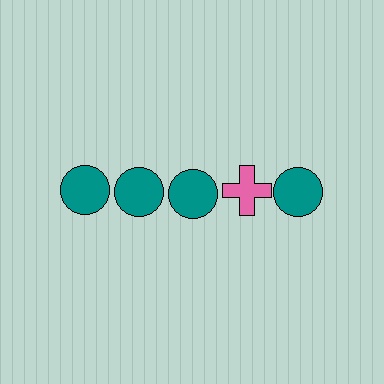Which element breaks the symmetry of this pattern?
The pink cross in the top row, second from right column breaks the symmetry. All other shapes are teal circles.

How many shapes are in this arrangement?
There are 5 shapes arranged in a grid pattern.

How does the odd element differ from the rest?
It differs in both color (pink instead of teal) and shape (cross instead of circle).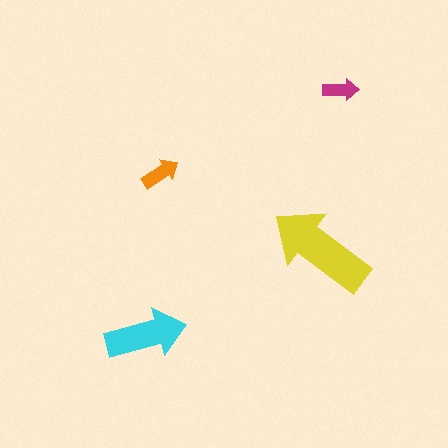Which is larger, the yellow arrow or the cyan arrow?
The yellow one.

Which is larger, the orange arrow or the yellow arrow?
The yellow one.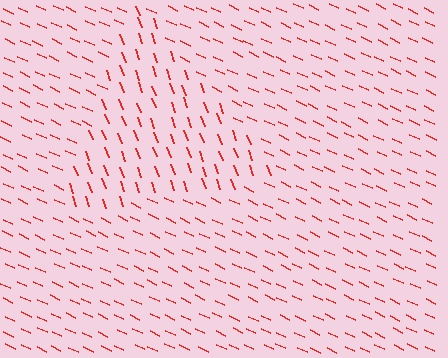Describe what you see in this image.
The image is filled with small red line segments. A triangle region in the image has lines oriented differently from the surrounding lines, creating a visible texture boundary.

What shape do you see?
I see a triangle.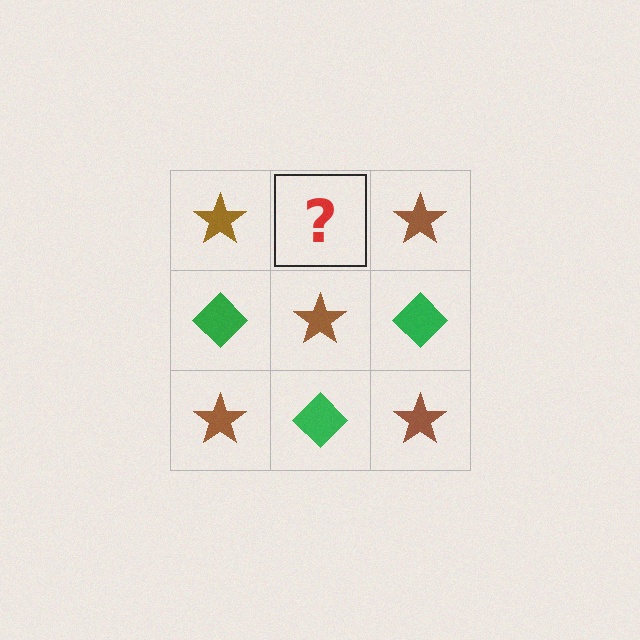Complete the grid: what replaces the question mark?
The question mark should be replaced with a green diamond.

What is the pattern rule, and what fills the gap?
The rule is that it alternates brown star and green diamond in a checkerboard pattern. The gap should be filled with a green diamond.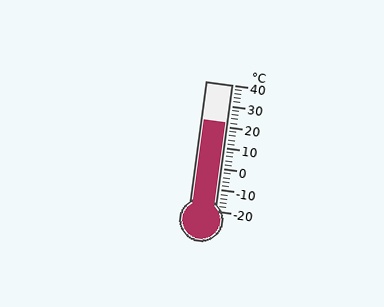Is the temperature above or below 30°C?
The temperature is below 30°C.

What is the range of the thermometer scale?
The thermometer scale ranges from -20°C to 40°C.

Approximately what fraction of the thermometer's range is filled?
The thermometer is filled to approximately 70% of its range.